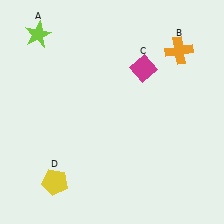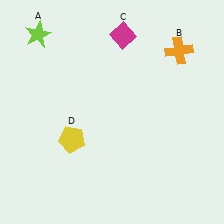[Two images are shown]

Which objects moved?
The objects that moved are: the magenta diamond (C), the yellow pentagon (D).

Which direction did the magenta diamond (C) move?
The magenta diamond (C) moved up.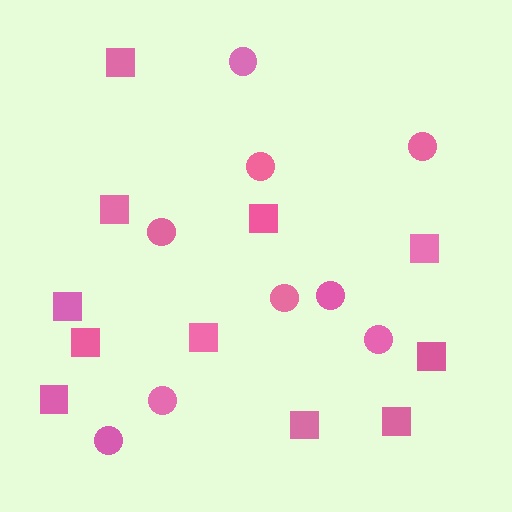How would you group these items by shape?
There are 2 groups: one group of squares (11) and one group of circles (9).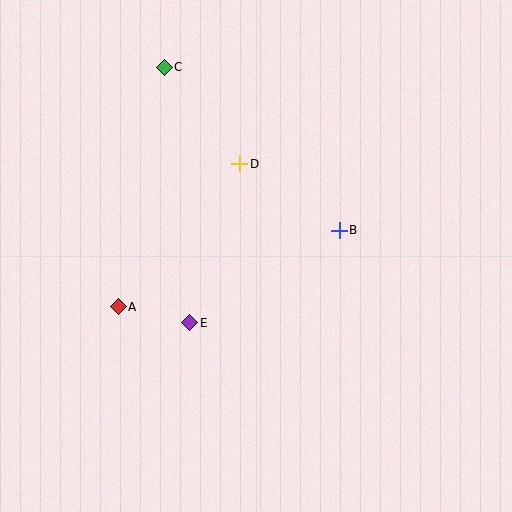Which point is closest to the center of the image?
Point B at (339, 230) is closest to the center.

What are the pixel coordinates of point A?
Point A is at (118, 307).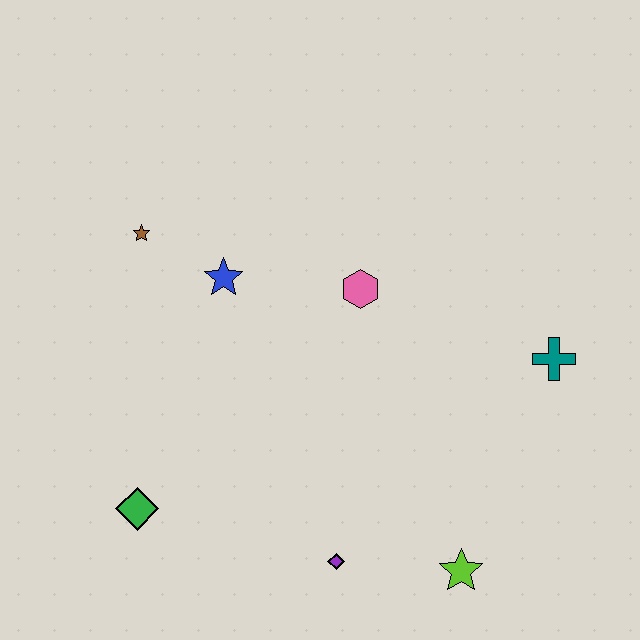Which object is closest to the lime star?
The purple diamond is closest to the lime star.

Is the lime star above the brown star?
No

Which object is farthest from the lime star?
The brown star is farthest from the lime star.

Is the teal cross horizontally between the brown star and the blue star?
No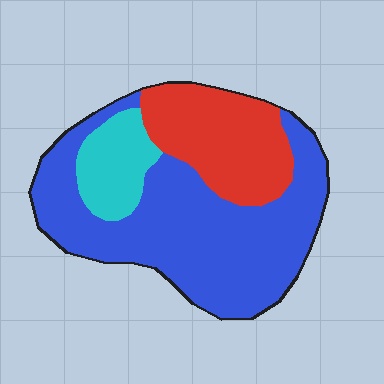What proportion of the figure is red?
Red takes up between a sixth and a third of the figure.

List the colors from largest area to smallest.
From largest to smallest: blue, red, cyan.